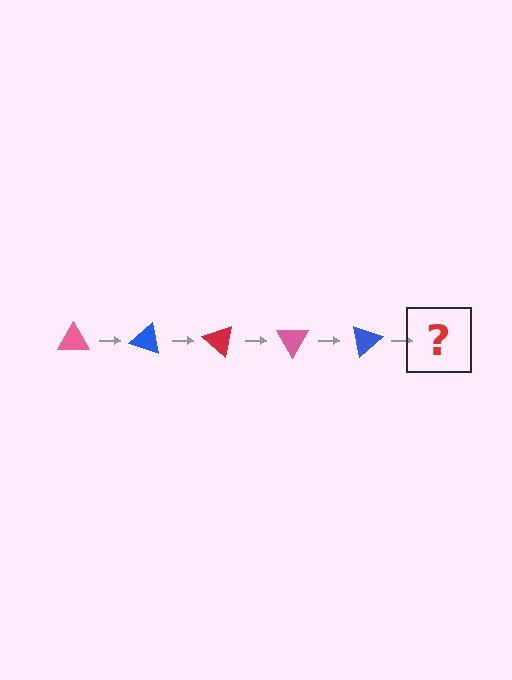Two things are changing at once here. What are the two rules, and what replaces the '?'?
The two rules are that it rotates 20 degrees each step and the color cycles through pink, blue, and red. The '?' should be a red triangle, rotated 100 degrees from the start.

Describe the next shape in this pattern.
It should be a red triangle, rotated 100 degrees from the start.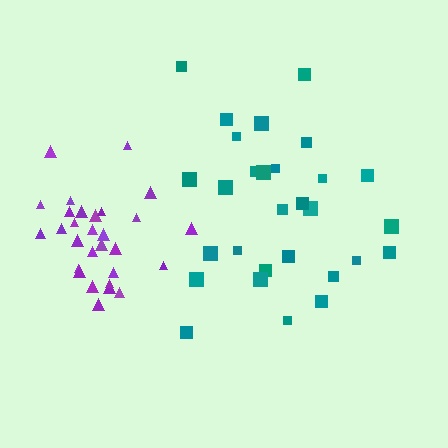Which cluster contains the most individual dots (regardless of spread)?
Purple (29).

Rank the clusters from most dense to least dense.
purple, teal.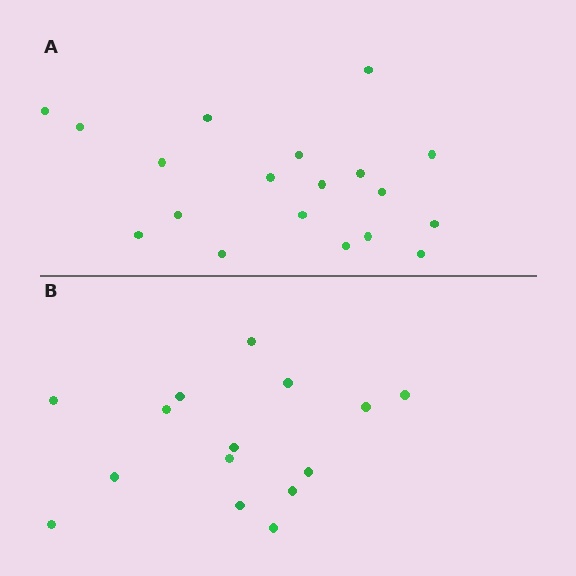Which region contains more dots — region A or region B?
Region A (the top region) has more dots.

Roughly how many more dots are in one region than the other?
Region A has about 4 more dots than region B.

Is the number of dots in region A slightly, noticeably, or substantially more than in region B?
Region A has noticeably more, but not dramatically so. The ratio is roughly 1.3 to 1.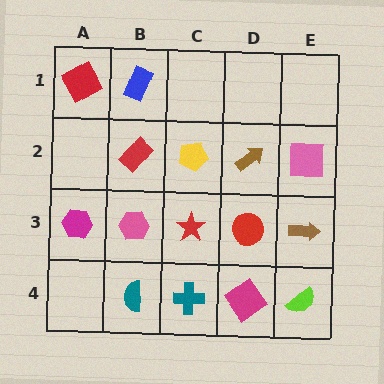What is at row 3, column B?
A pink hexagon.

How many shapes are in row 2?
4 shapes.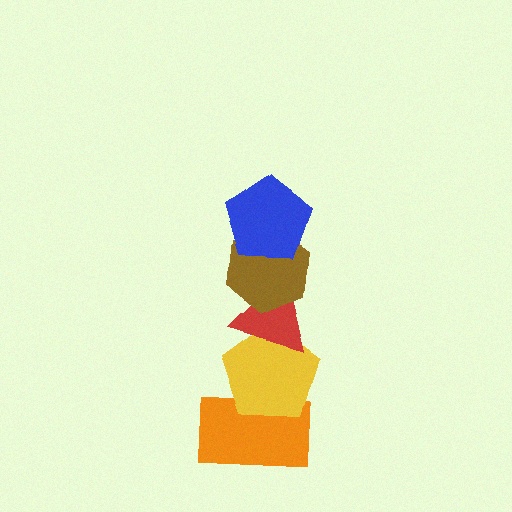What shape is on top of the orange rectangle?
The yellow pentagon is on top of the orange rectangle.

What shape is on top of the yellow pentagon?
The red triangle is on top of the yellow pentagon.